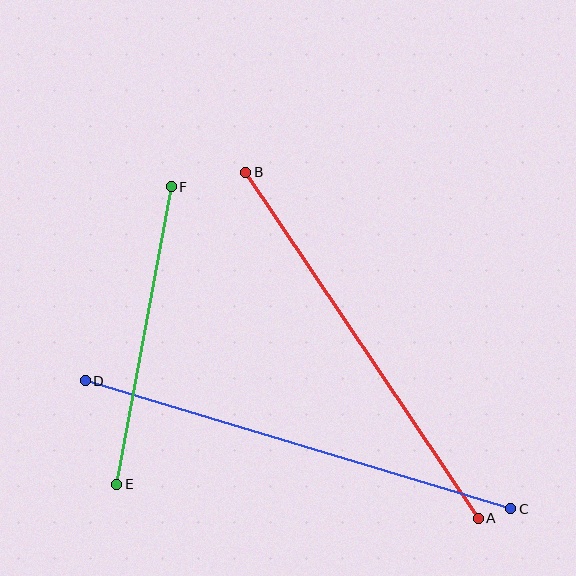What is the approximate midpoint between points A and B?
The midpoint is at approximately (362, 345) pixels.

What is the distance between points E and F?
The distance is approximately 302 pixels.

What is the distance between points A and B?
The distance is approximately 417 pixels.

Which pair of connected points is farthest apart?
Points C and D are farthest apart.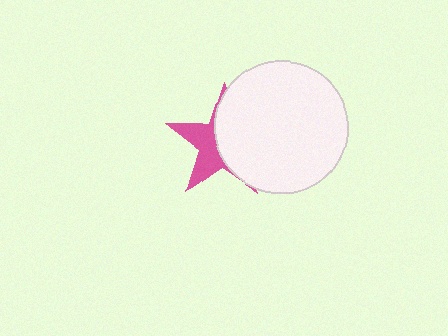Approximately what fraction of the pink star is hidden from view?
Roughly 58% of the pink star is hidden behind the white circle.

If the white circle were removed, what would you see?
You would see the complete pink star.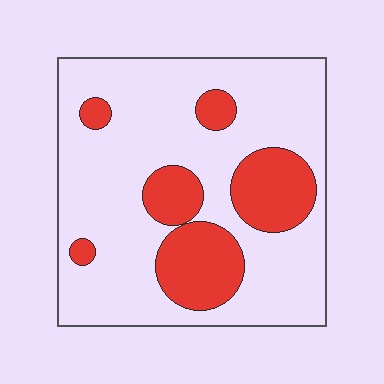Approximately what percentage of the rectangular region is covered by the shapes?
Approximately 25%.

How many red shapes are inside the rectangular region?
6.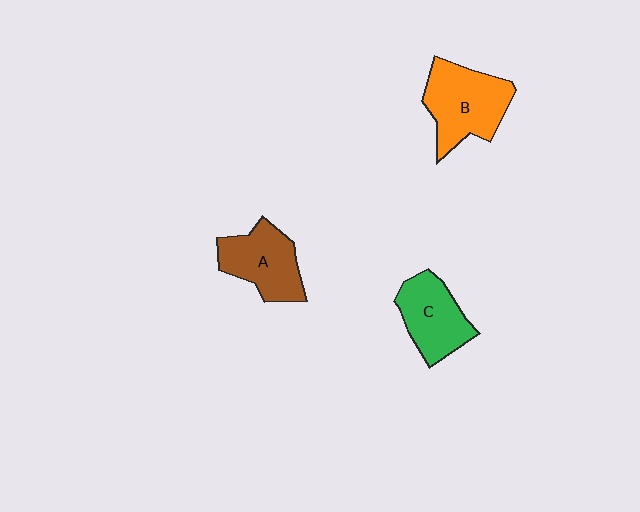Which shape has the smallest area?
Shape C (green).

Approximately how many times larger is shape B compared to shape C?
Approximately 1.3 times.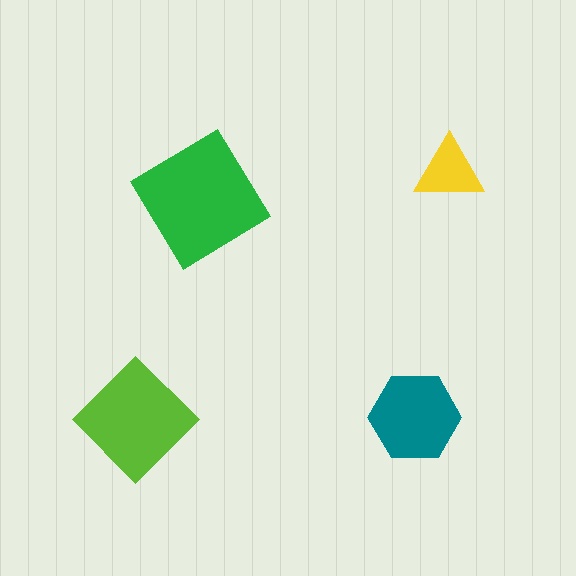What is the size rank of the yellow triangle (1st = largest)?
4th.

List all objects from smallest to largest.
The yellow triangle, the teal hexagon, the lime diamond, the green diamond.